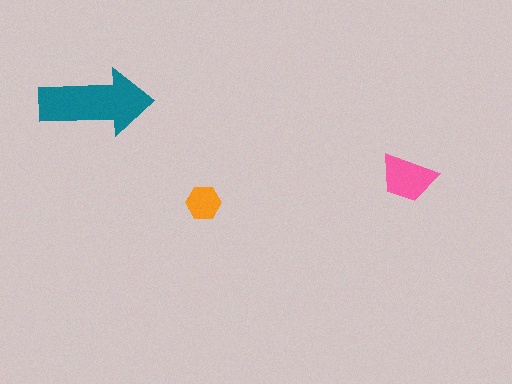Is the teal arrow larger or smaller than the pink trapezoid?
Larger.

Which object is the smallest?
The orange hexagon.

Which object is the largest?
The teal arrow.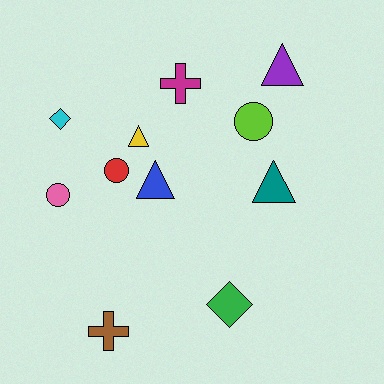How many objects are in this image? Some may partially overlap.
There are 11 objects.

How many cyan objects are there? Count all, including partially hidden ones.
There is 1 cyan object.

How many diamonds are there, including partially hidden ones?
There are 2 diamonds.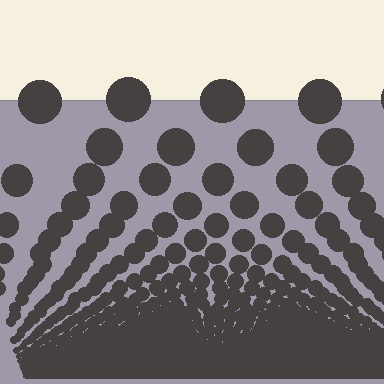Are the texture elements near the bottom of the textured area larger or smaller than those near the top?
Smaller. The gradient is inverted — elements near the bottom are smaller and denser.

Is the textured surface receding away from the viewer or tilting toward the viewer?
The surface appears to tilt toward the viewer. Texture elements get larger and sparser toward the top.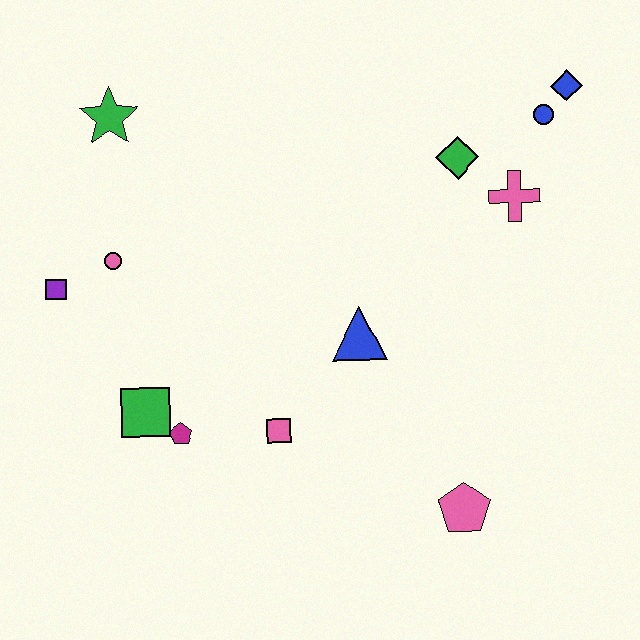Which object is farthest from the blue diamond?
The purple square is farthest from the blue diamond.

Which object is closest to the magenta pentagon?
The green square is closest to the magenta pentagon.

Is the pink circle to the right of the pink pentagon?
No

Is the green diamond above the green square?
Yes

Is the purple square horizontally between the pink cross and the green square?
No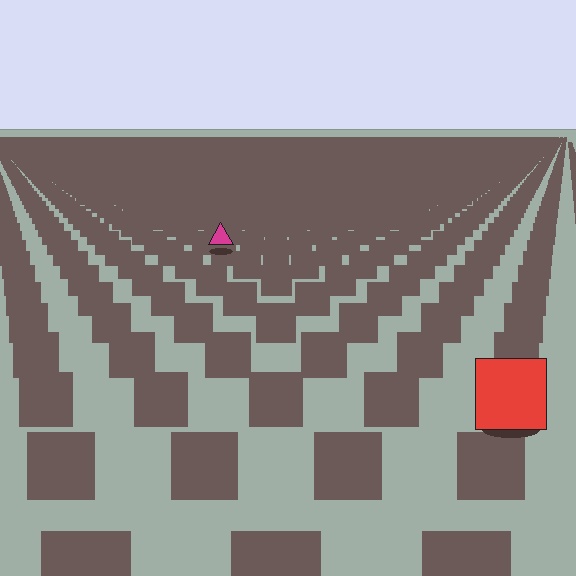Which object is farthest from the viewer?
The magenta triangle is farthest from the viewer. It appears smaller and the ground texture around it is denser.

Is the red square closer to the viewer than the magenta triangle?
Yes. The red square is closer — you can tell from the texture gradient: the ground texture is coarser near it.